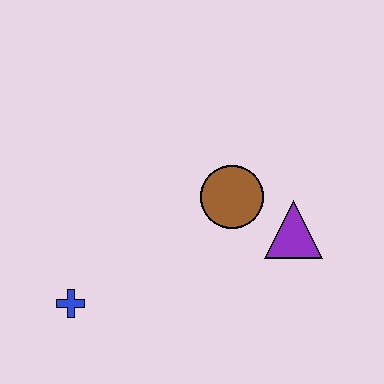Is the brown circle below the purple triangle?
No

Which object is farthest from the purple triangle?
The blue cross is farthest from the purple triangle.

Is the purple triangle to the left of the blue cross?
No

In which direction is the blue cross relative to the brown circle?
The blue cross is to the left of the brown circle.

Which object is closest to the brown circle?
The purple triangle is closest to the brown circle.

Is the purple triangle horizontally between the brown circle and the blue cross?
No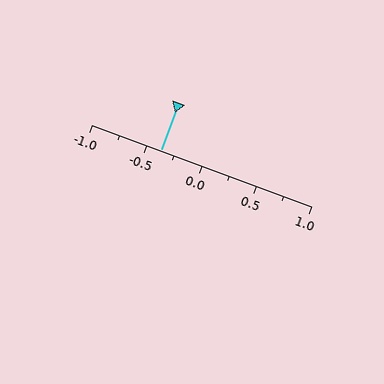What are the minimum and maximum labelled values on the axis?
The axis runs from -1.0 to 1.0.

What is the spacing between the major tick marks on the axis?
The major ticks are spaced 0.5 apart.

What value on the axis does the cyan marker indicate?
The marker indicates approximately -0.38.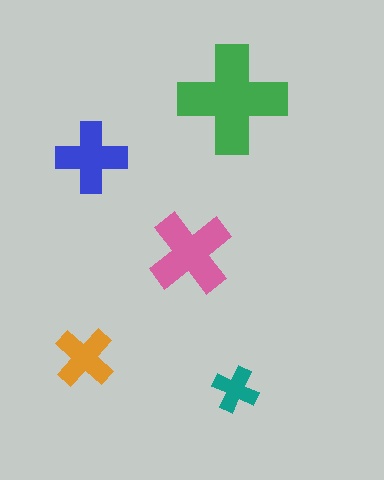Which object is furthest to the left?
The orange cross is leftmost.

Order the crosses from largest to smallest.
the green one, the pink one, the blue one, the orange one, the teal one.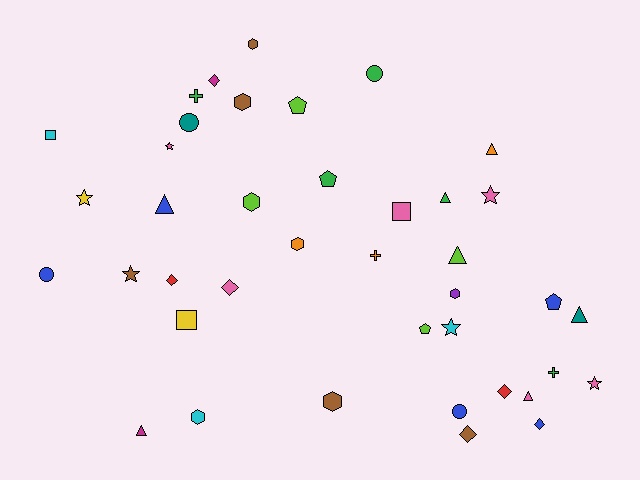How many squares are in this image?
There are 3 squares.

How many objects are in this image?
There are 40 objects.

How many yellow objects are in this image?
There are 2 yellow objects.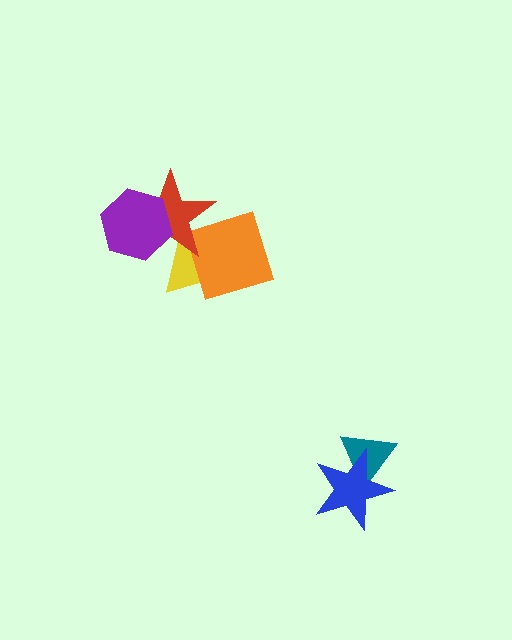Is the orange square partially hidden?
Yes, it is partially covered by another shape.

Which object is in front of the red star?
The purple hexagon is in front of the red star.